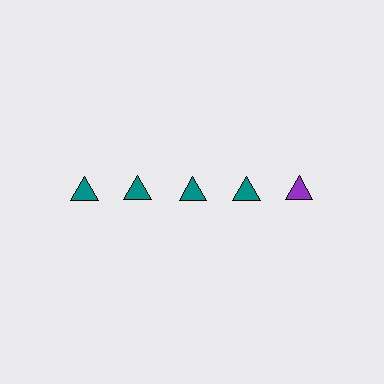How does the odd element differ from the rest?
It has a different color: purple instead of teal.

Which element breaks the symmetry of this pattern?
The purple triangle in the top row, rightmost column breaks the symmetry. All other shapes are teal triangles.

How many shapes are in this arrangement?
There are 5 shapes arranged in a grid pattern.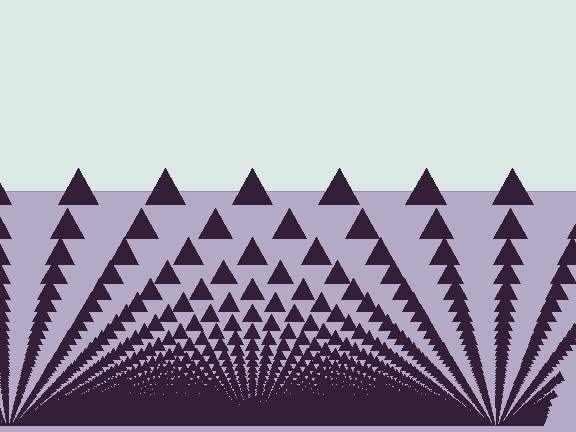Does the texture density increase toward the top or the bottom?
Density increases toward the bottom.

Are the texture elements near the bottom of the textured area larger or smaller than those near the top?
Smaller. The gradient is inverted — elements near the bottom are smaller and denser.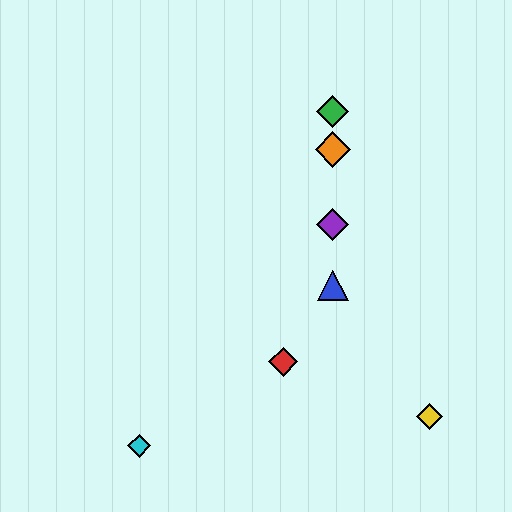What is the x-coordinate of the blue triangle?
The blue triangle is at x≈333.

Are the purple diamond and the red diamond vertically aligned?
No, the purple diamond is at x≈333 and the red diamond is at x≈283.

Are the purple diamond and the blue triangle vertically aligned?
Yes, both are at x≈333.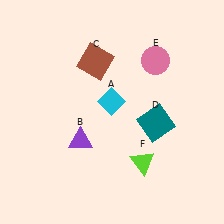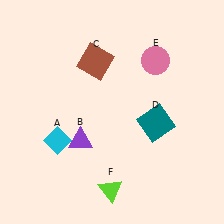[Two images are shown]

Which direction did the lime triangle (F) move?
The lime triangle (F) moved left.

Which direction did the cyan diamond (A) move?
The cyan diamond (A) moved left.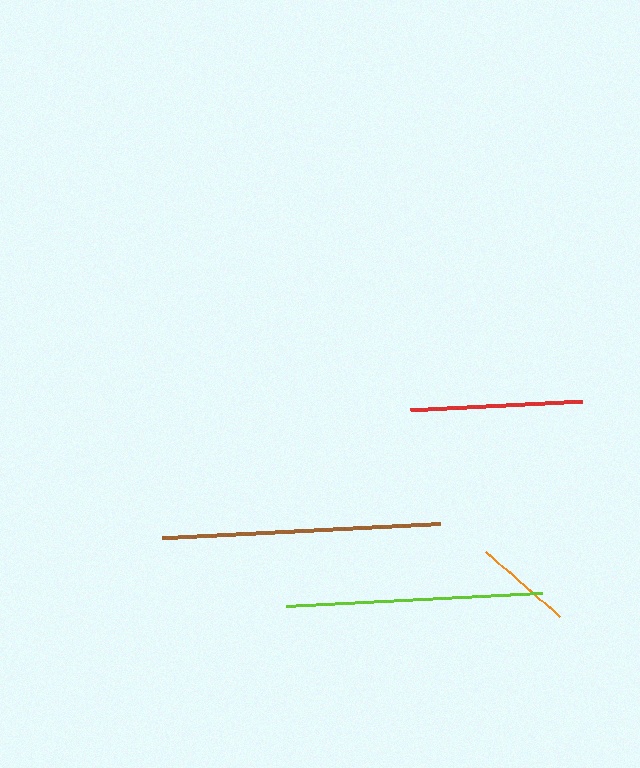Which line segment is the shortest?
The orange line is the shortest at approximately 100 pixels.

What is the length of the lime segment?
The lime segment is approximately 256 pixels long.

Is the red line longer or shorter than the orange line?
The red line is longer than the orange line.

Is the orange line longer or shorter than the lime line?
The lime line is longer than the orange line.